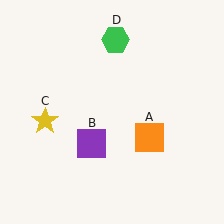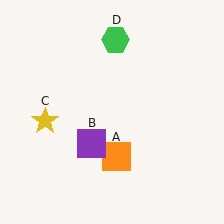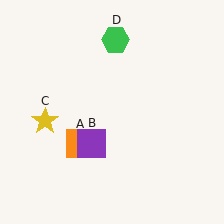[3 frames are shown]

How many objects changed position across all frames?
1 object changed position: orange square (object A).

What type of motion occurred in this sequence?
The orange square (object A) rotated clockwise around the center of the scene.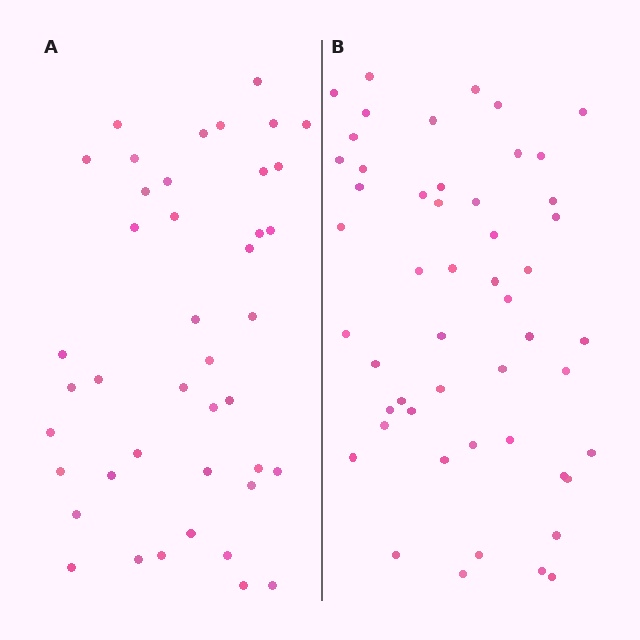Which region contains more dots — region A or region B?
Region B (the right region) has more dots.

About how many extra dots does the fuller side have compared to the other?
Region B has roughly 8 or so more dots than region A.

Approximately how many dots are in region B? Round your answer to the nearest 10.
About 50 dots. (The exact count is 51, which rounds to 50.)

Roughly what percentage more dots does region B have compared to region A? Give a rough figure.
About 20% more.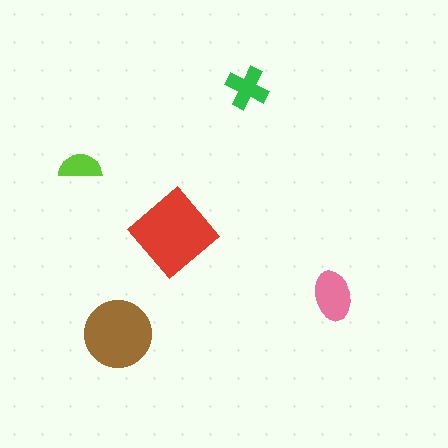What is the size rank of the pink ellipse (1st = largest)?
3rd.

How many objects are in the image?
There are 5 objects in the image.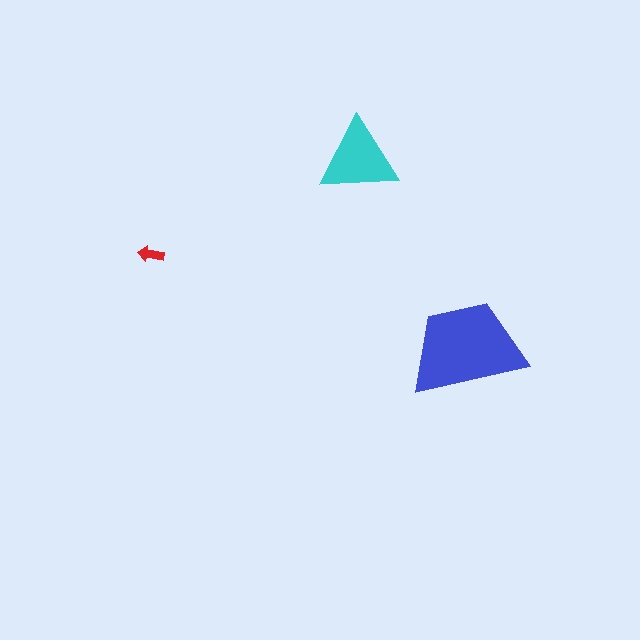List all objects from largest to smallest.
The blue trapezoid, the cyan triangle, the red arrow.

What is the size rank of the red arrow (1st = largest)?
3rd.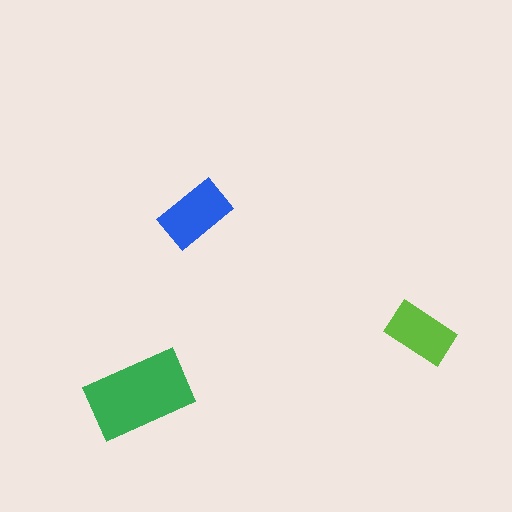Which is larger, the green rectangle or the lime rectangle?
The green one.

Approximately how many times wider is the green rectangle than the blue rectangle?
About 1.5 times wider.